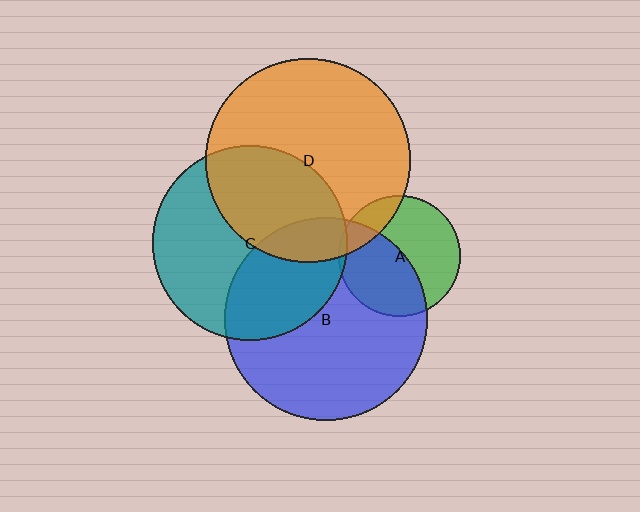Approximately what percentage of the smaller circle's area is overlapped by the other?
Approximately 35%.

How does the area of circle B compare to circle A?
Approximately 2.8 times.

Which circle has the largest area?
Circle D (orange).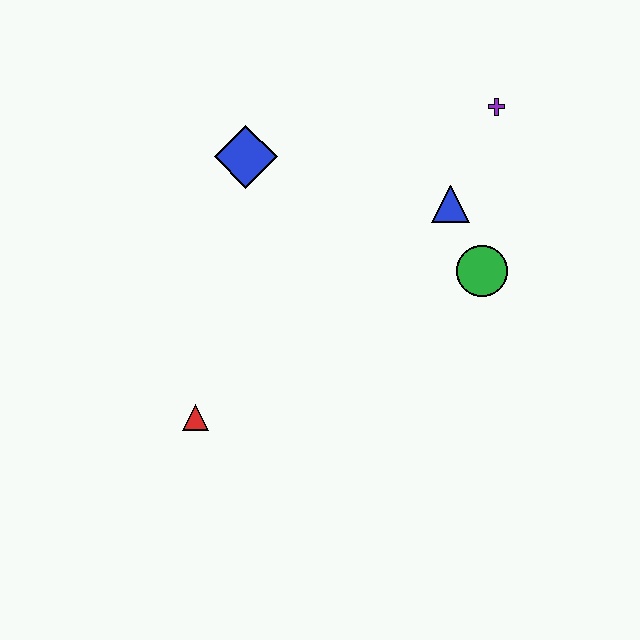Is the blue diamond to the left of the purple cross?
Yes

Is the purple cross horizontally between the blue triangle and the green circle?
No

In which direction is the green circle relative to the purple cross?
The green circle is below the purple cross.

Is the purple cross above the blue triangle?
Yes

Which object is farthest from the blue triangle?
The red triangle is farthest from the blue triangle.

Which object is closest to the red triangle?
The blue diamond is closest to the red triangle.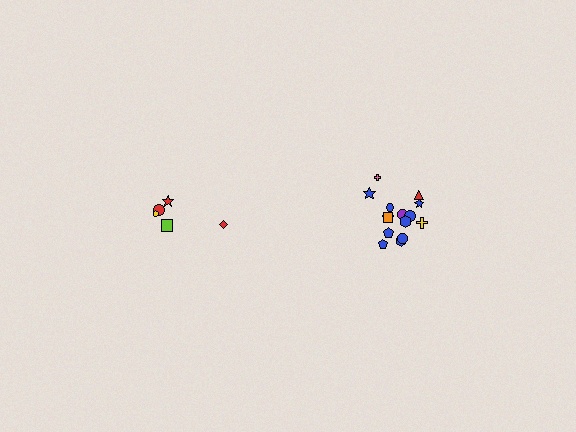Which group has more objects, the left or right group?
The right group.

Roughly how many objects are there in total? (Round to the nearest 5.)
Roughly 20 objects in total.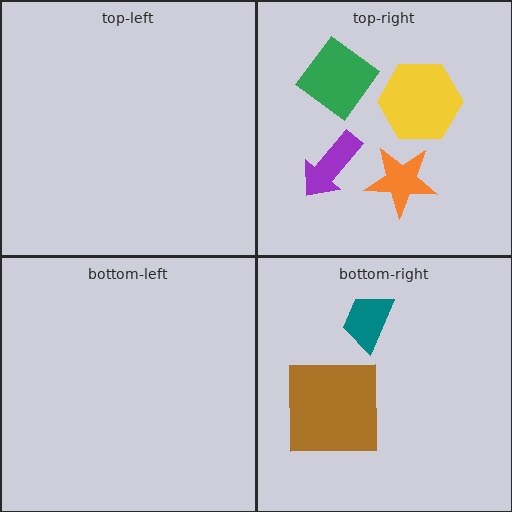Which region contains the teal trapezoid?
The bottom-right region.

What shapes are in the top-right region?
The purple arrow, the orange star, the green diamond, the yellow hexagon.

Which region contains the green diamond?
The top-right region.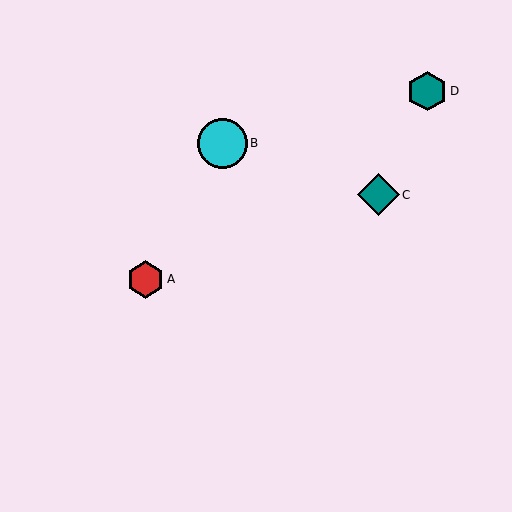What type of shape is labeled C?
Shape C is a teal diamond.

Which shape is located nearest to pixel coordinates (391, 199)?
The teal diamond (labeled C) at (378, 195) is nearest to that location.